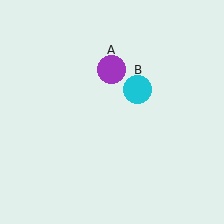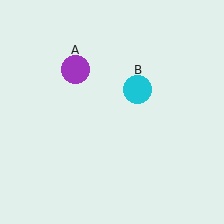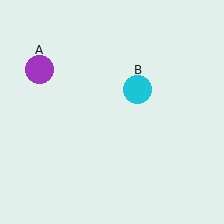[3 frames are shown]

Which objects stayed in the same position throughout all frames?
Cyan circle (object B) remained stationary.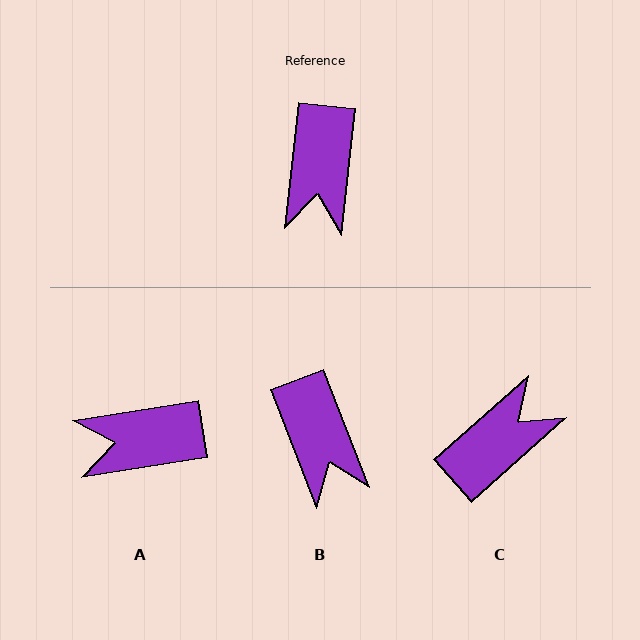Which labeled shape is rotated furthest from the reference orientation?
C, about 138 degrees away.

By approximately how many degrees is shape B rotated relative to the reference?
Approximately 27 degrees counter-clockwise.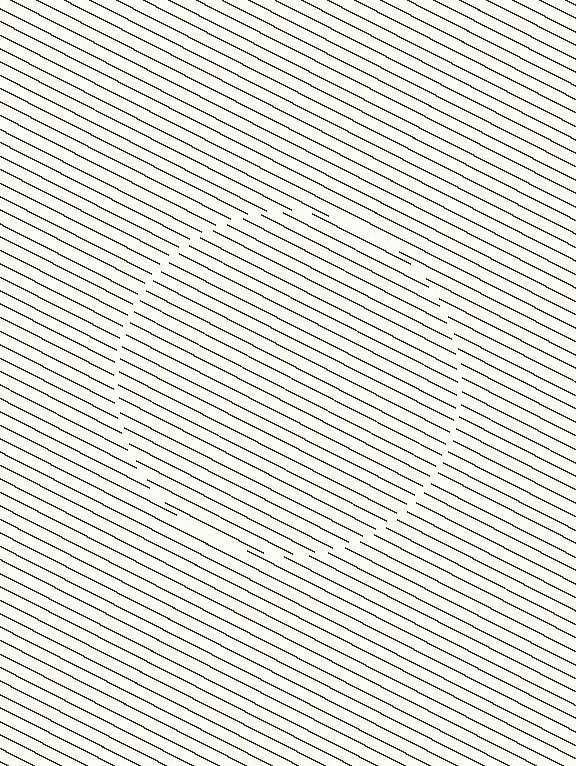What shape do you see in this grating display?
An illusory circle. The interior of the shape contains the same grating, shifted by half a period — the contour is defined by the phase discontinuity where line-ends from the inner and outer gratings abut.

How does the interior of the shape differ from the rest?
The interior of the shape contains the same grating, shifted by half a period — the contour is defined by the phase discontinuity where line-ends from the inner and outer gratings abut.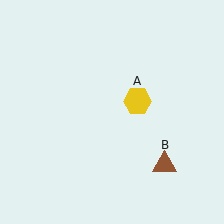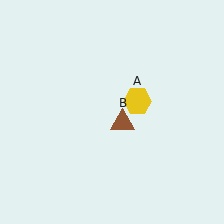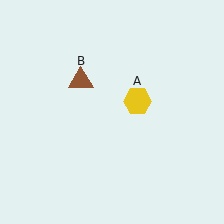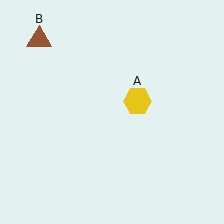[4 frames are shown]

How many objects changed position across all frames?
1 object changed position: brown triangle (object B).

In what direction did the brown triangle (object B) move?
The brown triangle (object B) moved up and to the left.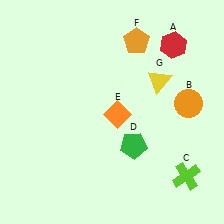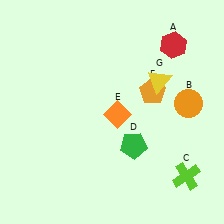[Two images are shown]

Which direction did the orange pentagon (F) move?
The orange pentagon (F) moved down.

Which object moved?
The orange pentagon (F) moved down.